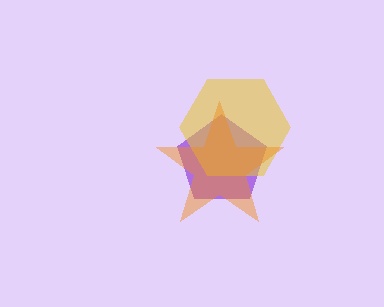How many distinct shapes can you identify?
There are 3 distinct shapes: a purple pentagon, a yellow hexagon, an orange star.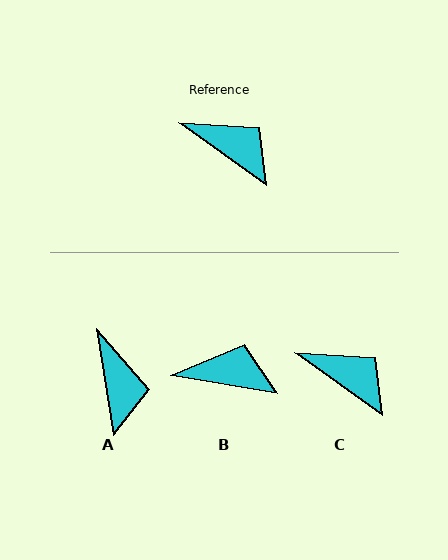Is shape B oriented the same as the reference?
No, it is off by about 26 degrees.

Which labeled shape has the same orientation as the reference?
C.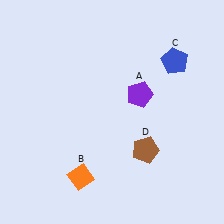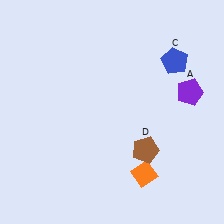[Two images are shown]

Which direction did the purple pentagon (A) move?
The purple pentagon (A) moved right.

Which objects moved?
The objects that moved are: the purple pentagon (A), the orange diamond (B).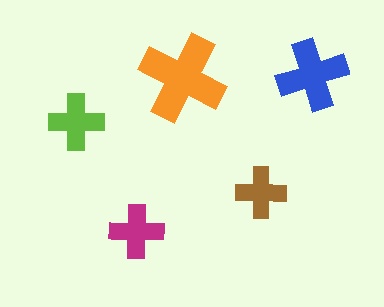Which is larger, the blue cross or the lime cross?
The blue one.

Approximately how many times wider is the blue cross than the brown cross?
About 1.5 times wider.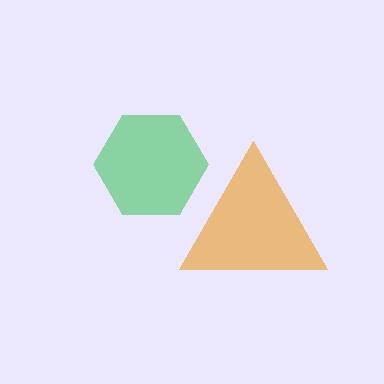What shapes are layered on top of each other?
The layered shapes are: an orange triangle, a green hexagon.